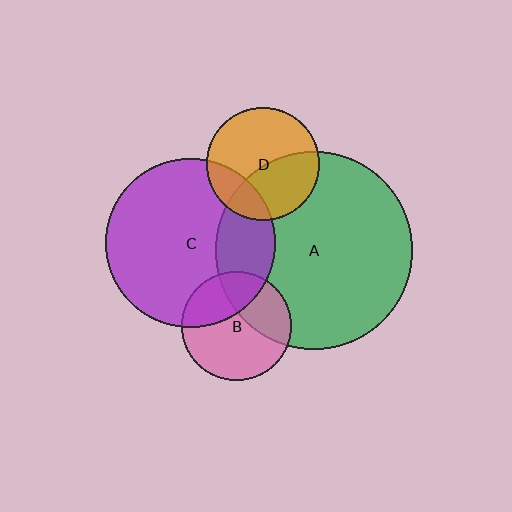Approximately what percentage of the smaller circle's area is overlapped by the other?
Approximately 25%.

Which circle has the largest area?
Circle A (green).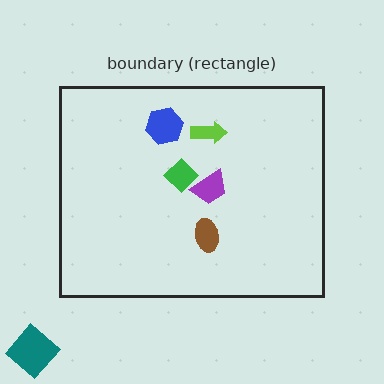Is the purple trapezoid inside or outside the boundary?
Inside.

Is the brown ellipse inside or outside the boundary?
Inside.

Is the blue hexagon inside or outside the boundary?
Inside.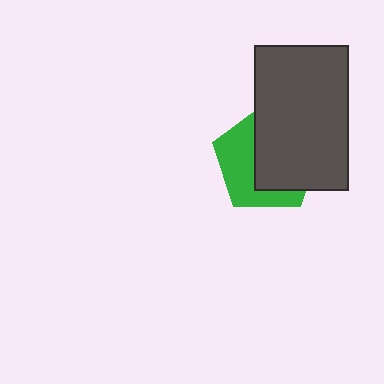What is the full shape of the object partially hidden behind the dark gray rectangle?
The partially hidden object is a green pentagon.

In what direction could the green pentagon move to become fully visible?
The green pentagon could move left. That would shift it out from behind the dark gray rectangle entirely.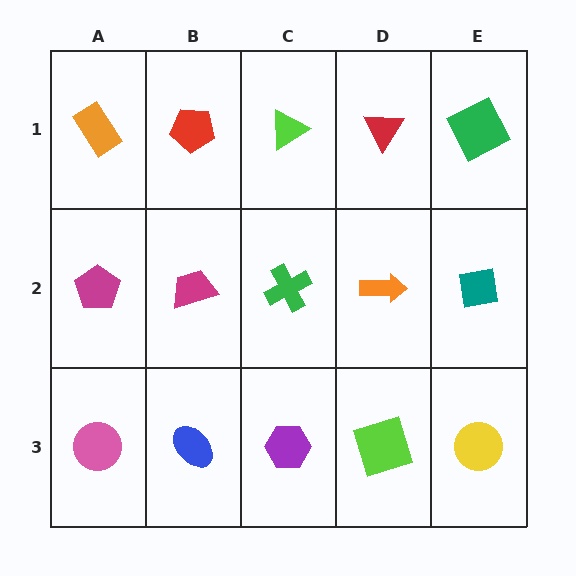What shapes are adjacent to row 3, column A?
A magenta pentagon (row 2, column A), a blue ellipse (row 3, column B).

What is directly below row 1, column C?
A green cross.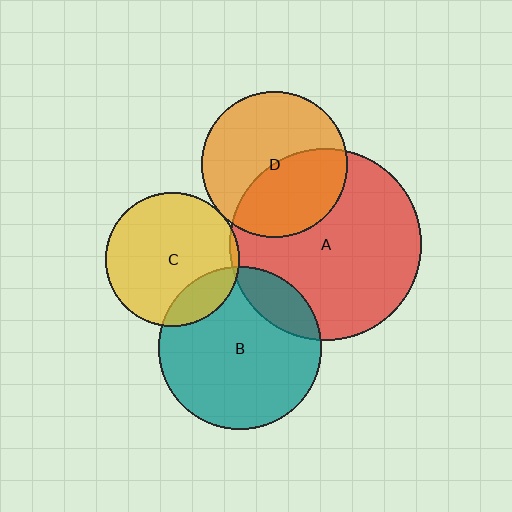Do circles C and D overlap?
Yes.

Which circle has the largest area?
Circle A (red).